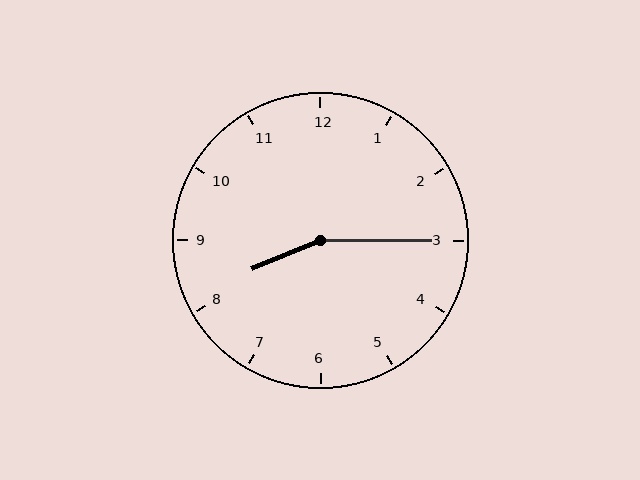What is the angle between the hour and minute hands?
Approximately 158 degrees.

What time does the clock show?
8:15.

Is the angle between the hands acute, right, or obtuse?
It is obtuse.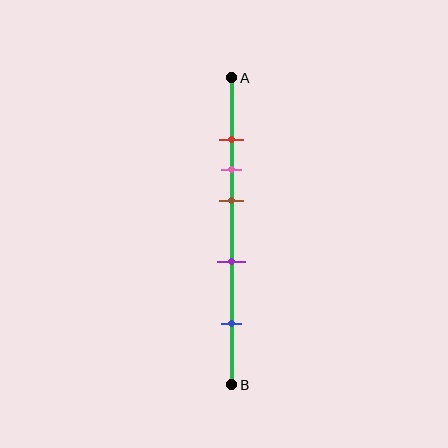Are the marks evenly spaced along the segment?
No, the marks are not evenly spaced.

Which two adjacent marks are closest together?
The red and pink marks are the closest adjacent pair.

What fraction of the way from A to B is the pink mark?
The pink mark is approximately 30% (0.3) of the way from A to B.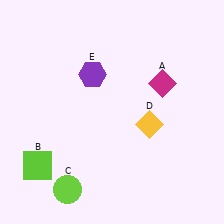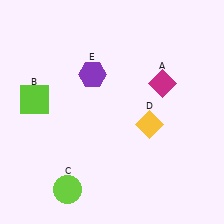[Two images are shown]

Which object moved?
The lime square (B) moved up.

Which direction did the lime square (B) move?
The lime square (B) moved up.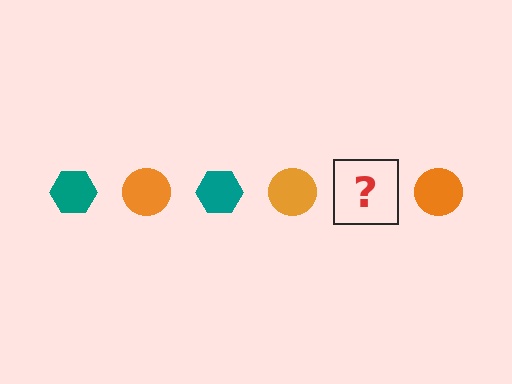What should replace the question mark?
The question mark should be replaced with a teal hexagon.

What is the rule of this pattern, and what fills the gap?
The rule is that the pattern alternates between teal hexagon and orange circle. The gap should be filled with a teal hexagon.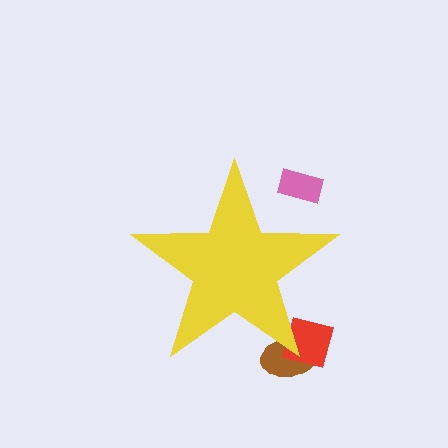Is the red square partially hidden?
Yes, the red square is partially hidden behind the yellow star.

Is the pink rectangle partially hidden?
Yes, the pink rectangle is partially hidden behind the yellow star.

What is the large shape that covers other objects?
A yellow star.